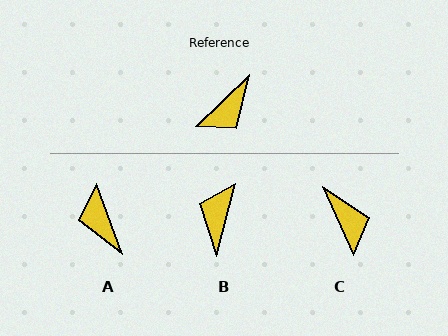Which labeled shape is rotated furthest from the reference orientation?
B, about 149 degrees away.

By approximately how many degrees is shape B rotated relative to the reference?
Approximately 149 degrees clockwise.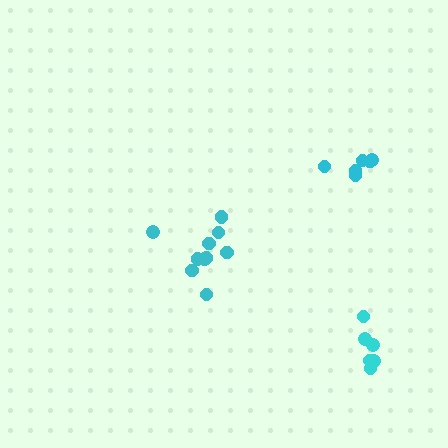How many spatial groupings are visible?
There are 3 spatial groupings.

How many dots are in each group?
Group 1: 10 dots, Group 2: 6 dots, Group 3: 6 dots (22 total).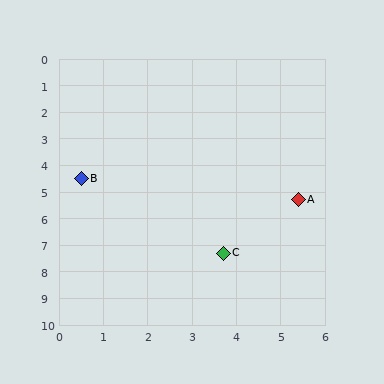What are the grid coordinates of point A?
Point A is at approximately (5.4, 5.3).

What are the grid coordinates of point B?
Point B is at approximately (0.5, 4.5).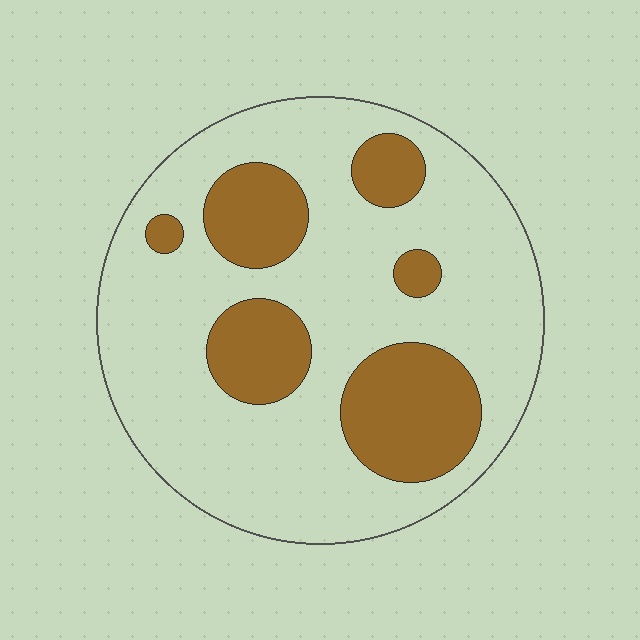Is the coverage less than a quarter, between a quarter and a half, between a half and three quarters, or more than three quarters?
Between a quarter and a half.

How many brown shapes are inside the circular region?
6.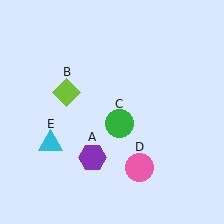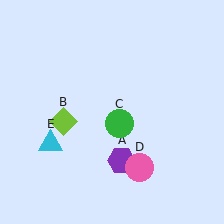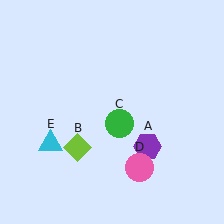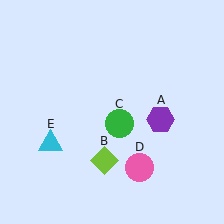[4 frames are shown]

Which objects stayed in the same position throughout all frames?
Green circle (object C) and pink circle (object D) and cyan triangle (object E) remained stationary.